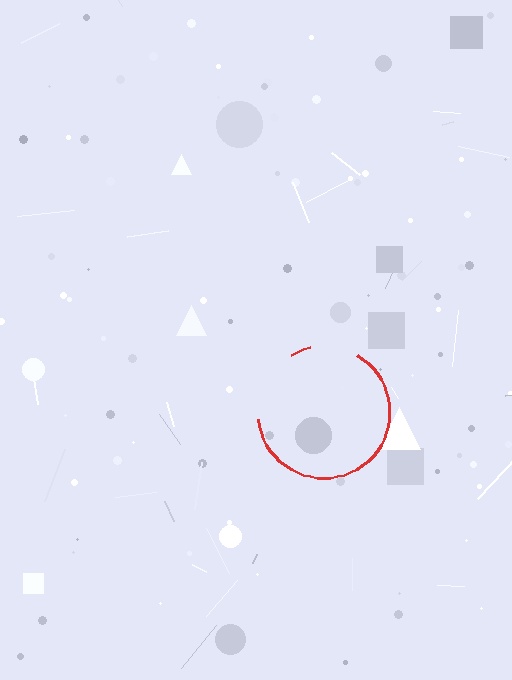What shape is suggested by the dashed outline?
The dashed outline suggests a circle.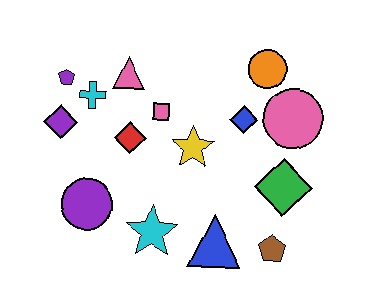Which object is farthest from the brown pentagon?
The purple pentagon is farthest from the brown pentagon.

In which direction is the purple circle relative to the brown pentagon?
The purple circle is to the left of the brown pentagon.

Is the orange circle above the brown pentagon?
Yes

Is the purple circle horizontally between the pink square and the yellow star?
No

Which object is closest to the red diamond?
The pink square is closest to the red diamond.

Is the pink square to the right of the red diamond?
Yes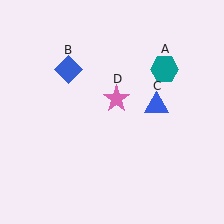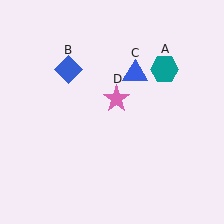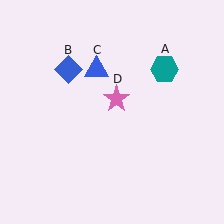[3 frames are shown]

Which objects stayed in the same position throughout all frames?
Teal hexagon (object A) and blue diamond (object B) and pink star (object D) remained stationary.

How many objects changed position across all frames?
1 object changed position: blue triangle (object C).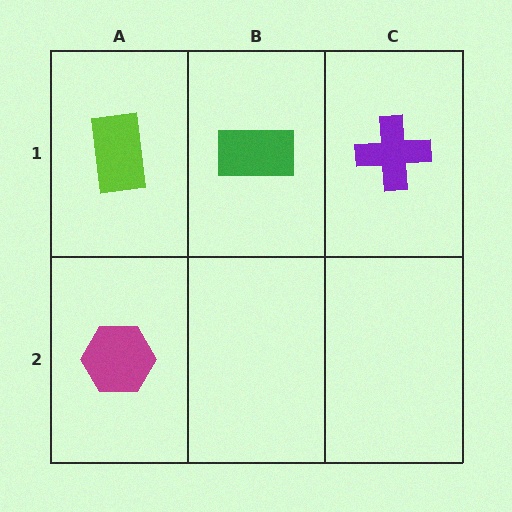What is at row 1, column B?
A green rectangle.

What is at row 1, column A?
A lime rectangle.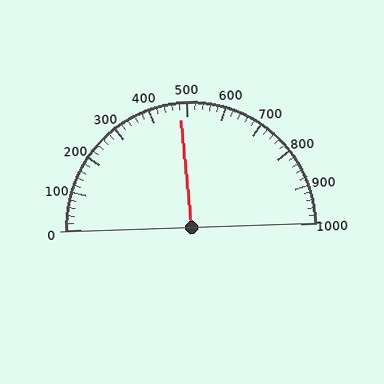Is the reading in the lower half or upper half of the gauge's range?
The reading is in the lower half of the range (0 to 1000).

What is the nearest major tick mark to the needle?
The nearest major tick mark is 500.